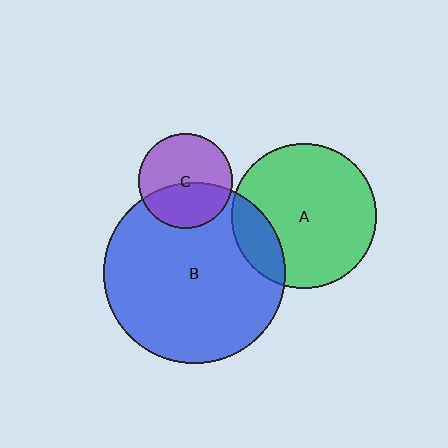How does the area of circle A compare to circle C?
Approximately 2.4 times.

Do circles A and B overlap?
Yes.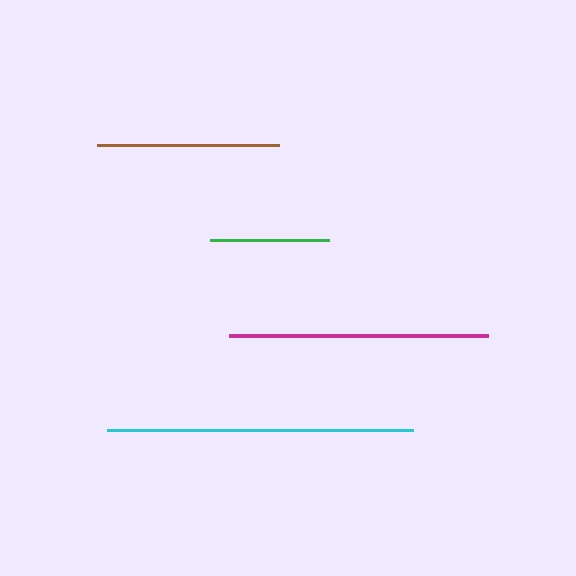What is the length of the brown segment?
The brown segment is approximately 182 pixels long.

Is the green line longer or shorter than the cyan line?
The cyan line is longer than the green line.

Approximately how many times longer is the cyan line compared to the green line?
The cyan line is approximately 2.6 times the length of the green line.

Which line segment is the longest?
The cyan line is the longest at approximately 305 pixels.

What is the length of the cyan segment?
The cyan segment is approximately 305 pixels long.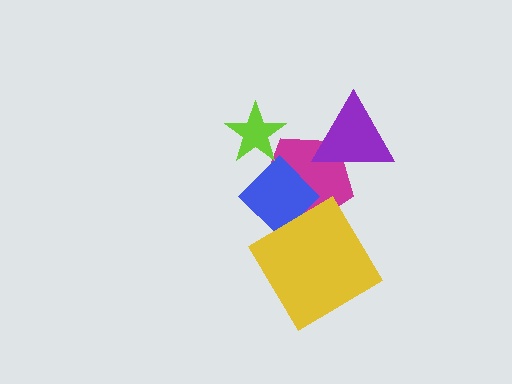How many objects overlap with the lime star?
1 object overlaps with the lime star.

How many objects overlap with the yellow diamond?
2 objects overlap with the yellow diamond.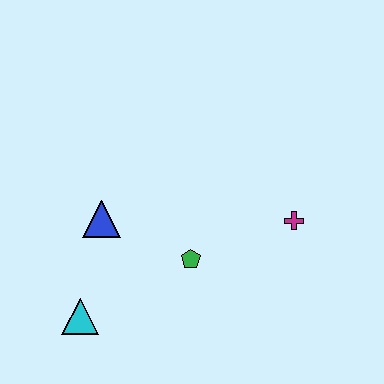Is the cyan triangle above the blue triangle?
No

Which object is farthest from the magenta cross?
The cyan triangle is farthest from the magenta cross.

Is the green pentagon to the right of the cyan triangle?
Yes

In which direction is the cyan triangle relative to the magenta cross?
The cyan triangle is to the left of the magenta cross.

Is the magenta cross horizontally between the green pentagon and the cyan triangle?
No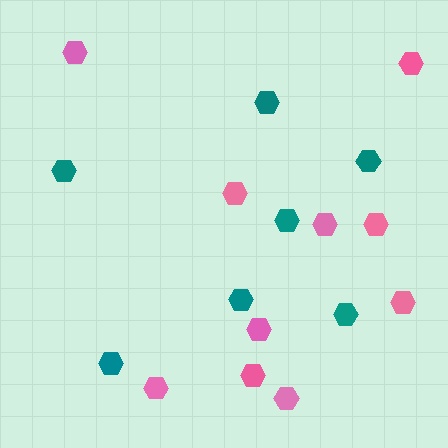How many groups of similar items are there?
There are 2 groups: one group of pink hexagons (10) and one group of teal hexagons (7).